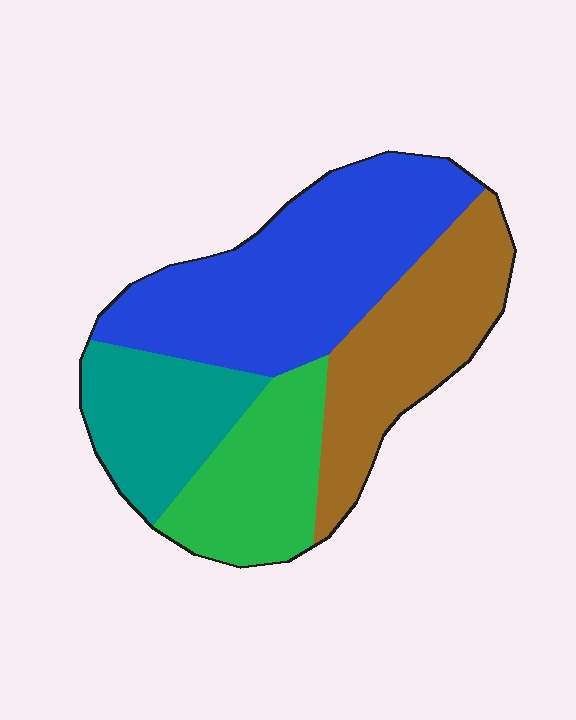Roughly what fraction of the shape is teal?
Teal covers roughly 20% of the shape.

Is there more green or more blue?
Blue.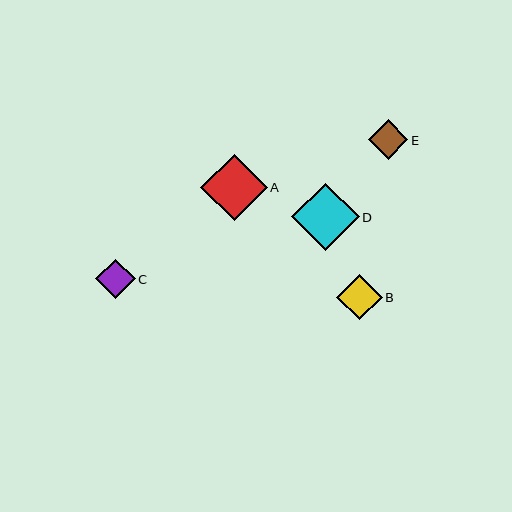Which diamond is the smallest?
Diamond C is the smallest with a size of approximately 39 pixels.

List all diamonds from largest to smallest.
From largest to smallest: D, A, B, E, C.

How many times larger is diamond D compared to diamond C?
Diamond D is approximately 1.7 times the size of diamond C.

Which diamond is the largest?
Diamond D is the largest with a size of approximately 68 pixels.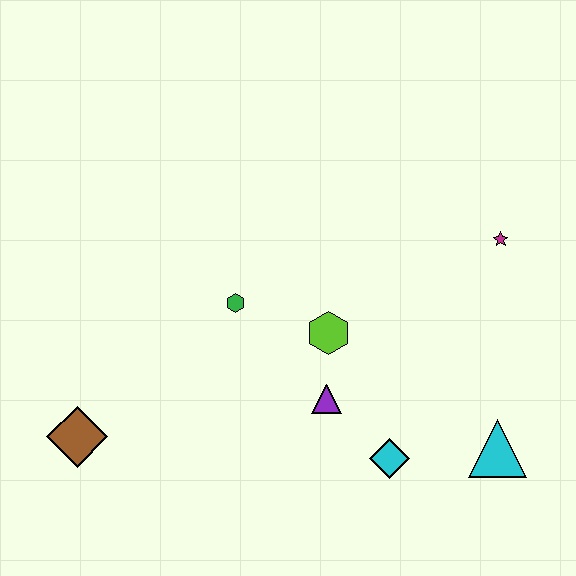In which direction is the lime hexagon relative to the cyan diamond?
The lime hexagon is above the cyan diamond.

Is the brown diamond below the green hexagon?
Yes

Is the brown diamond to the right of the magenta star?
No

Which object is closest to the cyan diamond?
The purple triangle is closest to the cyan diamond.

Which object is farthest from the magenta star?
The brown diamond is farthest from the magenta star.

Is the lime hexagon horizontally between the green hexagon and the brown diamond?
No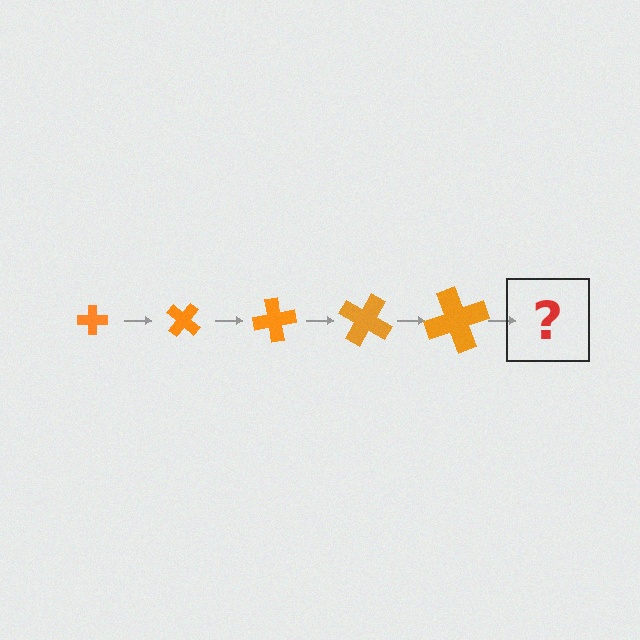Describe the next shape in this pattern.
It should be a cross, larger than the previous one and rotated 200 degrees from the start.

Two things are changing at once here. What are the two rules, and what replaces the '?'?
The two rules are that the cross grows larger each step and it rotates 40 degrees each step. The '?' should be a cross, larger than the previous one and rotated 200 degrees from the start.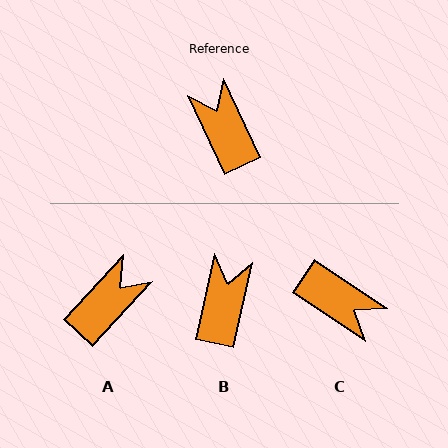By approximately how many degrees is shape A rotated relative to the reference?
Approximately 68 degrees clockwise.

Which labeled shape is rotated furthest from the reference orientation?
C, about 149 degrees away.